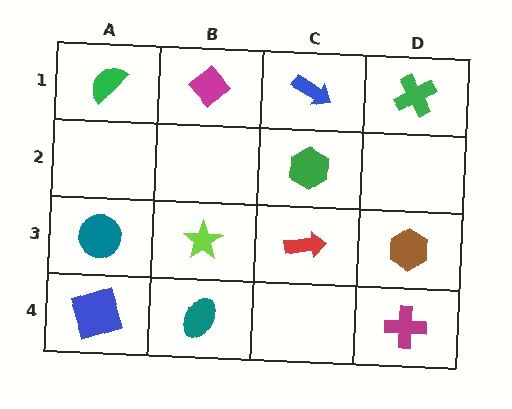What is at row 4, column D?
A magenta cross.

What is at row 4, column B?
A teal ellipse.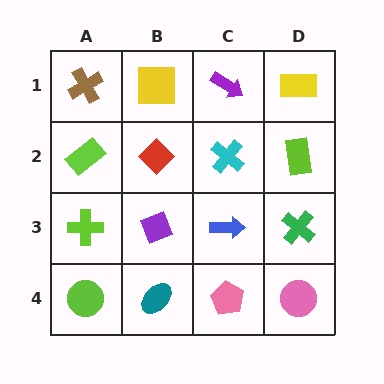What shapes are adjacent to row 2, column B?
A yellow square (row 1, column B), a purple diamond (row 3, column B), a lime rectangle (row 2, column A), a cyan cross (row 2, column C).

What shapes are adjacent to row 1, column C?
A cyan cross (row 2, column C), a yellow square (row 1, column B), a yellow rectangle (row 1, column D).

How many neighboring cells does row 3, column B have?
4.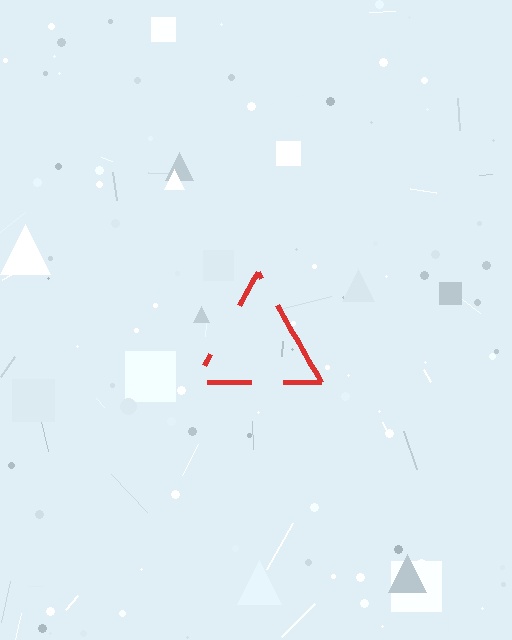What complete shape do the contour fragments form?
The contour fragments form a triangle.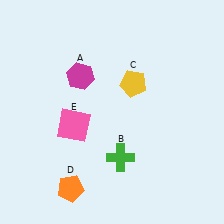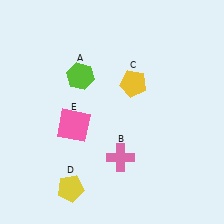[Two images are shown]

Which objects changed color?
A changed from magenta to lime. B changed from green to pink. D changed from orange to yellow.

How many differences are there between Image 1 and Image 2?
There are 3 differences between the two images.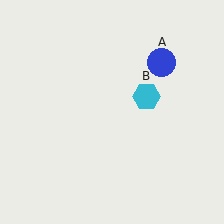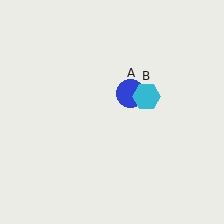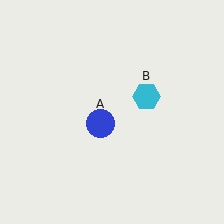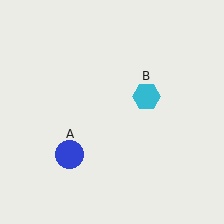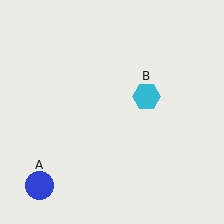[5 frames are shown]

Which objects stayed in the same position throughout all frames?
Cyan hexagon (object B) remained stationary.